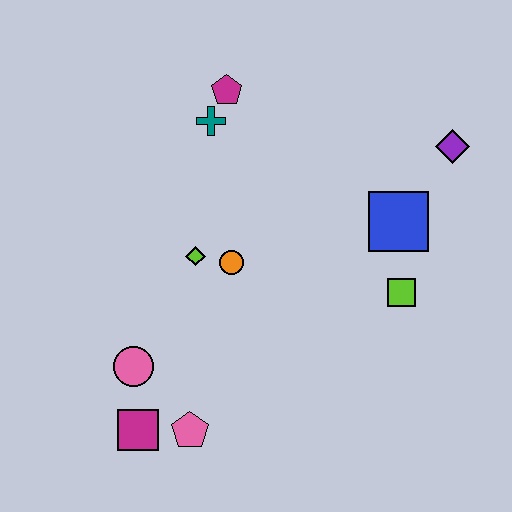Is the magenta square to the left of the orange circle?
Yes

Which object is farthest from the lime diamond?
The purple diamond is farthest from the lime diamond.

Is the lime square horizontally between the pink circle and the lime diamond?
No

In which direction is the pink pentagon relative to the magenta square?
The pink pentagon is to the right of the magenta square.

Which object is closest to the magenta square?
The pink pentagon is closest to the magenta square.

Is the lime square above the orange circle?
No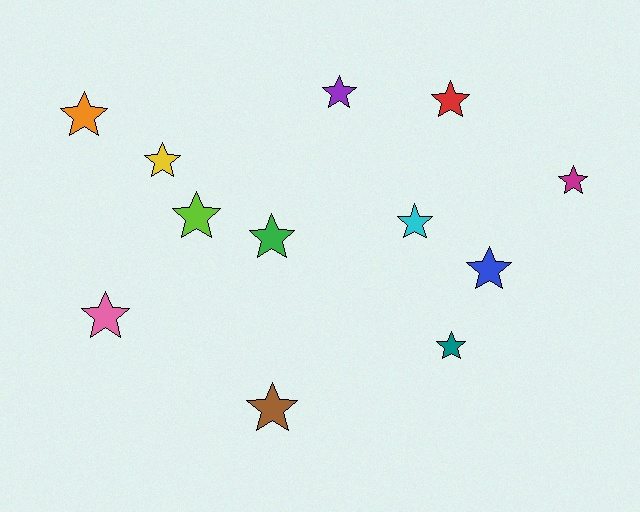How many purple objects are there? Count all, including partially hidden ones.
There is 1 purple object.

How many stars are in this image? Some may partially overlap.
There are 12 stars.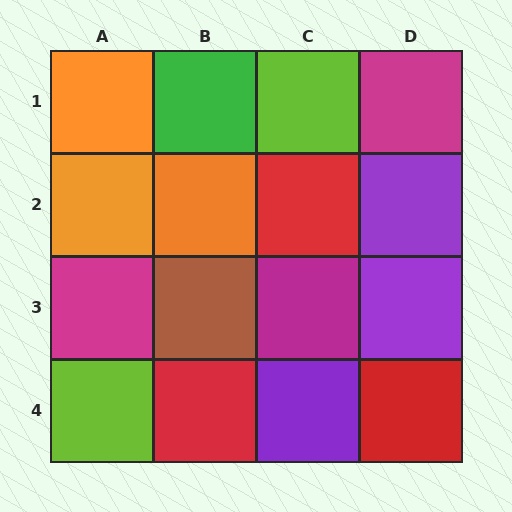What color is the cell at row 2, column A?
Orange.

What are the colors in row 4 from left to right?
Lime, red, purple, red.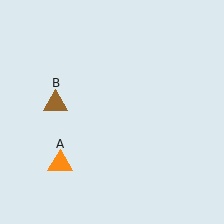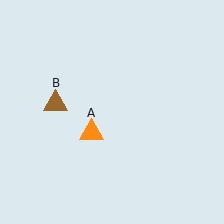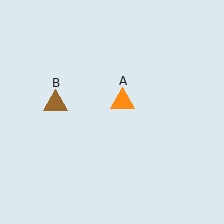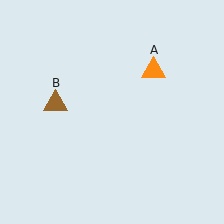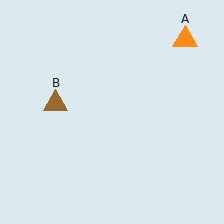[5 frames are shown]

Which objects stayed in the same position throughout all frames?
Brown triangle (object B) remained stationary.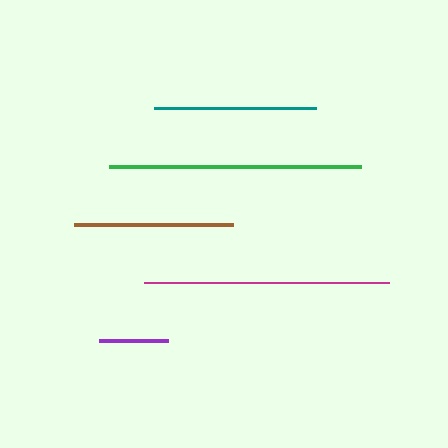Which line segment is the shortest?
The purple line is the shortest at approximately 69 pixels.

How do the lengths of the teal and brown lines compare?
The teal and brown lines are approximately the same length.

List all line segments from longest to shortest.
From longest to shortest: green, magenta, teal, brown, purple.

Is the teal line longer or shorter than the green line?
The green line is longer than the teal line.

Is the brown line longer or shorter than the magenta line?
The magenta line is longer than the brown line.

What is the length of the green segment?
The green segment is approximately 252 pixels long.